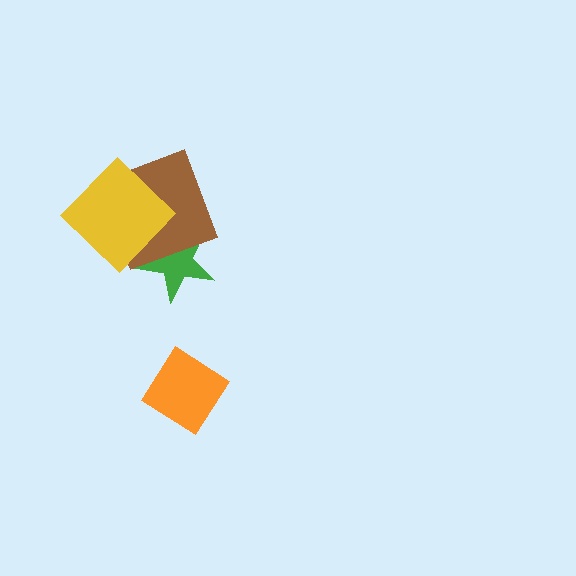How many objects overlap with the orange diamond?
0 objects overlap with the orange diamond.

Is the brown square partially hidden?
Yes, it is partially covered by another shape.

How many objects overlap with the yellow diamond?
2 objects overlap with the yellow diamond.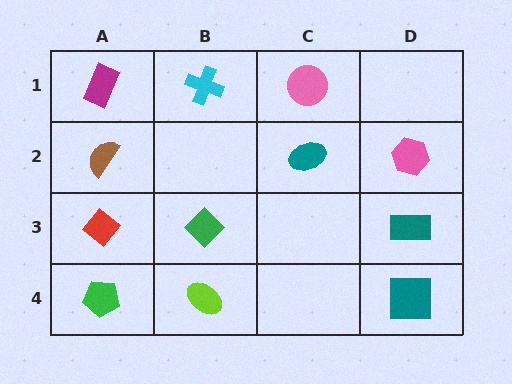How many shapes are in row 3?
3 shapes.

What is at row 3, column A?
A red diamond.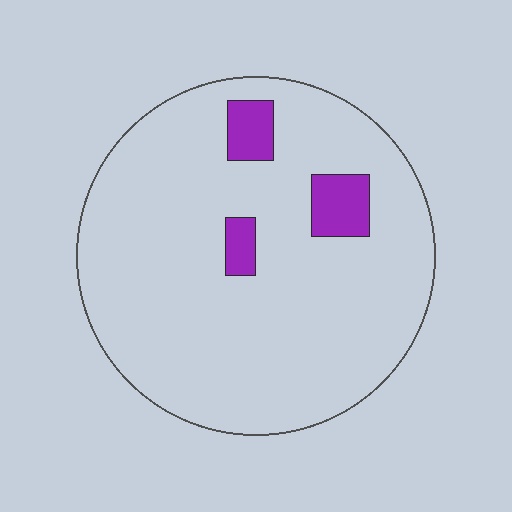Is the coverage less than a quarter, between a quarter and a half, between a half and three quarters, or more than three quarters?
Less than a quarter.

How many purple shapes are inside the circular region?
3.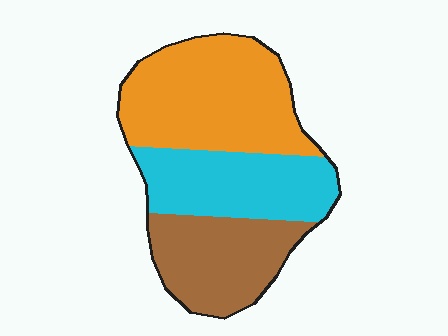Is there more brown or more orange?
Orange.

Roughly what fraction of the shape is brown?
Brown covers about 30% of the shape.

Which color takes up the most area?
Orange, at roughly 45%.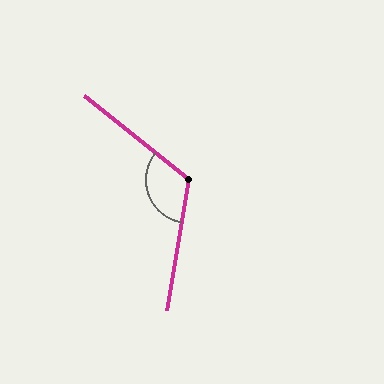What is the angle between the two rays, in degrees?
Approximately 119 degrees.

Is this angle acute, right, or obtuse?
It is obtuse.